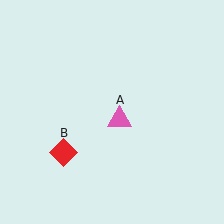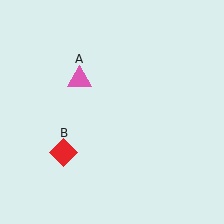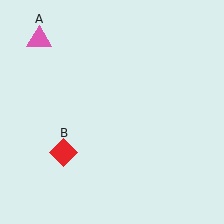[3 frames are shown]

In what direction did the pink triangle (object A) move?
The pink triangle (object A) moved up and to the left.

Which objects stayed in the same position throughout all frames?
Red diamond (object B) remained stationary.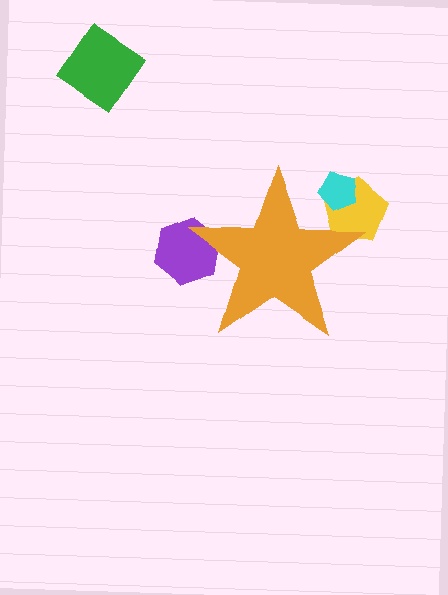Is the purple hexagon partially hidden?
Yes, the purple hexagon is partially hidden behind the orange star.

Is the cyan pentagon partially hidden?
Yes, the cyan pentagon is partially hidden behind the orange star.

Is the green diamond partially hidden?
No, the green diamond is fully visible.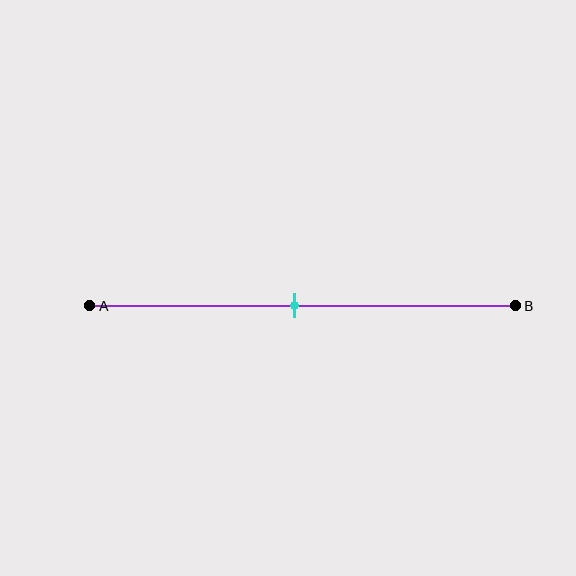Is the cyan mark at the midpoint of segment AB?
Yes, the mark is approximately at the midpoint.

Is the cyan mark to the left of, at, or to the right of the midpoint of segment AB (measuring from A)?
The cyan mark is approximately at the midpoint of segment AB.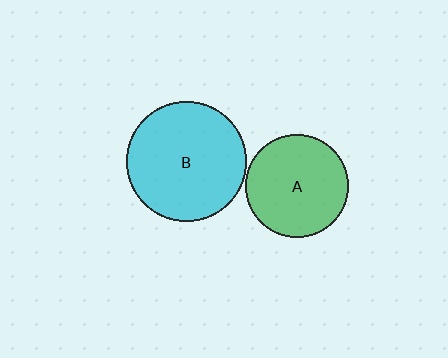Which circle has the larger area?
Circle B (cyan).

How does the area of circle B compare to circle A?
Approximately 1.4 times.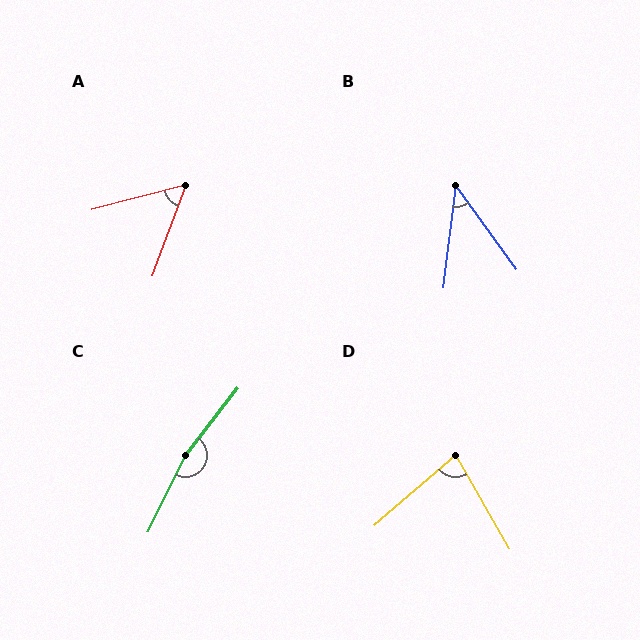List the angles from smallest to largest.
B (43°), A (55°), D (79°), C (168°).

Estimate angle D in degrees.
Approximately 79 degrees.